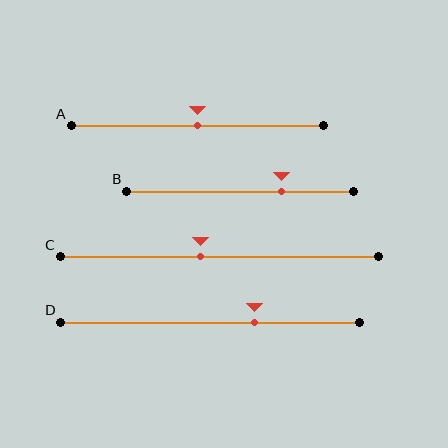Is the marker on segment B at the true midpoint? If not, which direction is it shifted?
No, the marker on segment B is shifted to the right by about 18% of the segment length.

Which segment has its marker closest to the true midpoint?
Segment A has its marker closest to the true midpoint.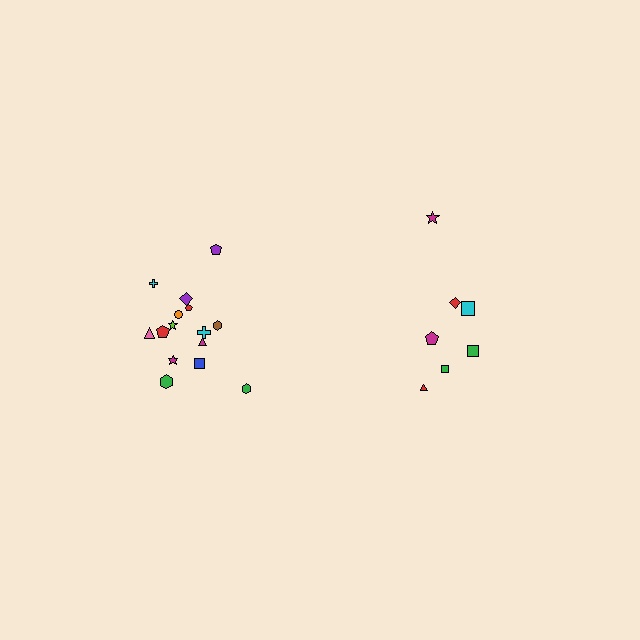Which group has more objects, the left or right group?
The left group.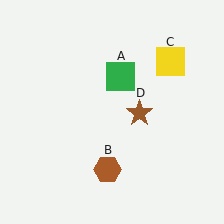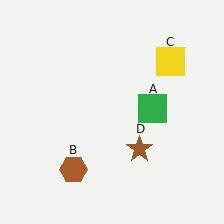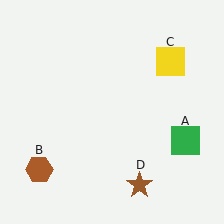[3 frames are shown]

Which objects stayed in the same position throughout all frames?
Yellow square (object C) remained stationary.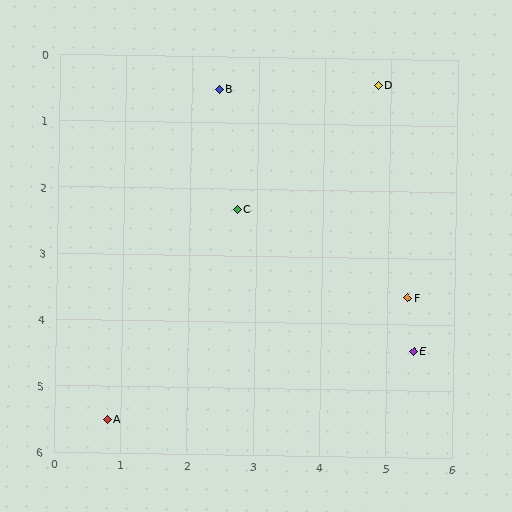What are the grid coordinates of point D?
Point D is at approximately (4.8, 0.4).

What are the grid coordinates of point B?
Point B is at approximately (2.4, 0.5).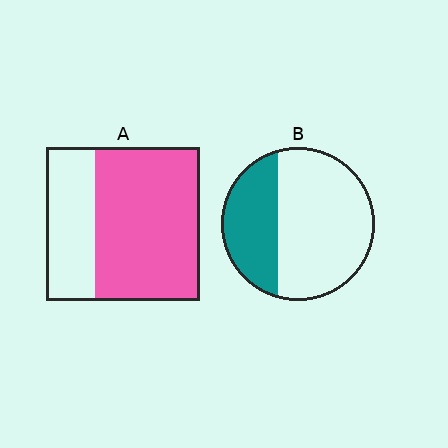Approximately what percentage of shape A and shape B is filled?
A is approximately 70% and B is approximately 35%.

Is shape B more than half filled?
No.